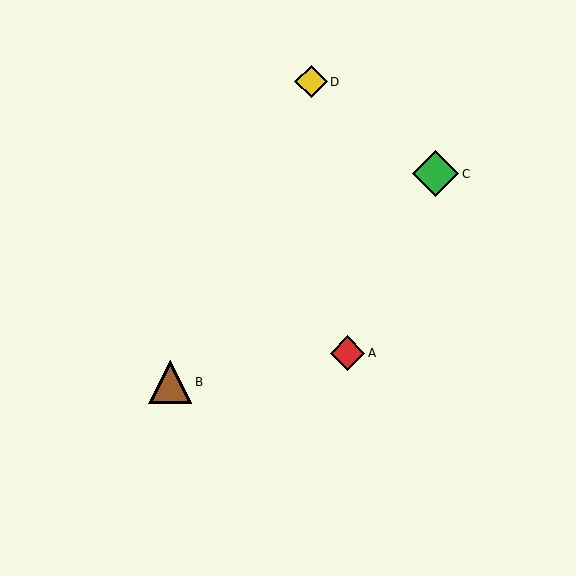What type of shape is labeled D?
Shape D is a yellow diamond.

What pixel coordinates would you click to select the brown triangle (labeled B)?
Click at (170, 382) to select the brown triangle B.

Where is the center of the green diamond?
The center of the green diamond is at (436, 174).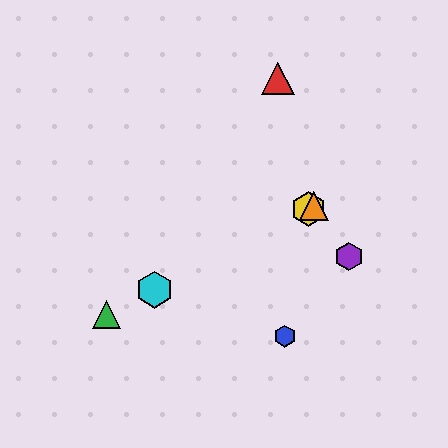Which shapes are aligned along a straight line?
The green triangle, the yellow hexagon, the orange triangle, the cyan hexagon are aligned along a straight line.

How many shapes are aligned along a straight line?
4 shapes (the green triangle, the yellow hexagon, the orange triangle, the cyan hexagon) are aligned along a straight line.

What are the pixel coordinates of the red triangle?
The red triangle is at (278, 78).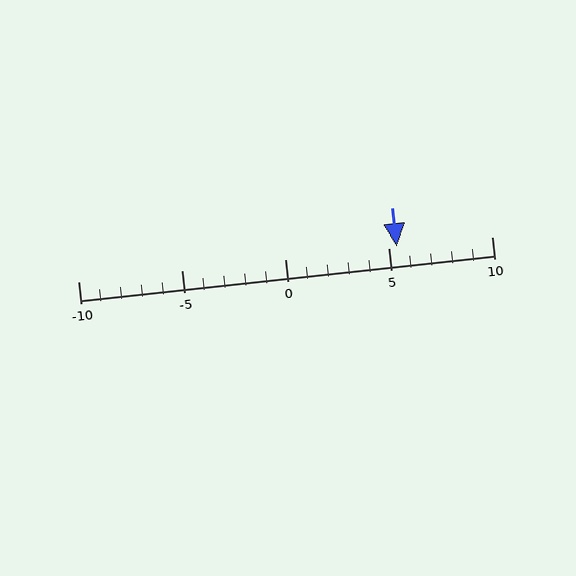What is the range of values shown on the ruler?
The ruler shows values from -10 to 10.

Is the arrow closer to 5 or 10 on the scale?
The arrow is closer to 5.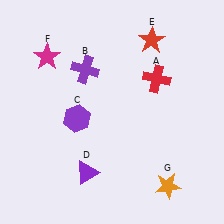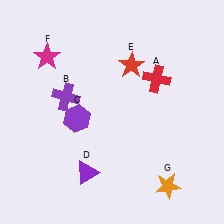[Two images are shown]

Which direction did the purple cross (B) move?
The purple cross (B) moved down.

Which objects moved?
The objects that moved are: the purple cross (B), the red star (E).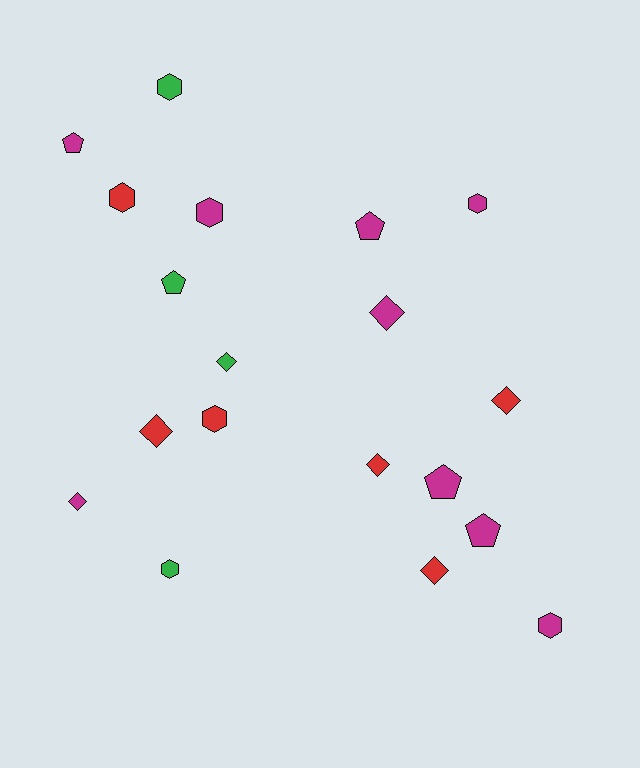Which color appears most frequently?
Magenta, with 9 objects.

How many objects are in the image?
There are 19 objects.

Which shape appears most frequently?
Hexagon, with 7 objects.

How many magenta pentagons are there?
There are 4 magenta pentagons.